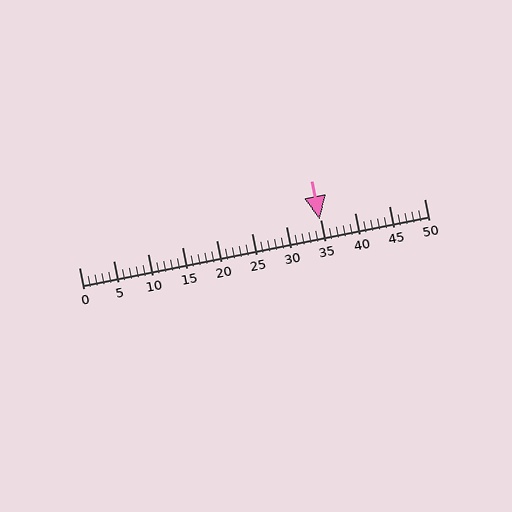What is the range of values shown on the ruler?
The ruler shows values from 0 to 50.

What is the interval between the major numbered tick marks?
The major tick marks are spaced 5 units apart.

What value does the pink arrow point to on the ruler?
The pink arrow points to approximately 35.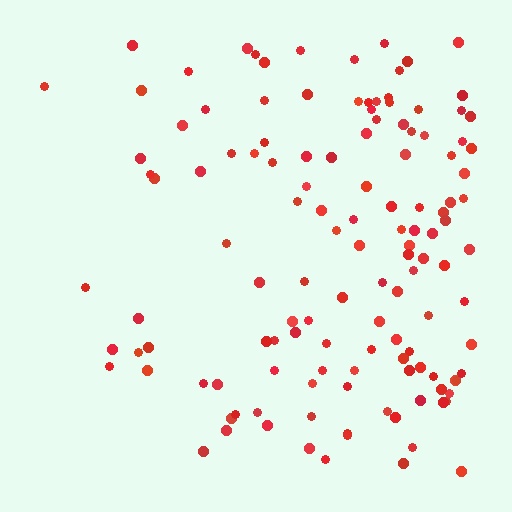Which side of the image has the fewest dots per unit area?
The left.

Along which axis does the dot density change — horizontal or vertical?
Horizontal.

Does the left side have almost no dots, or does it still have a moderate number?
Still a moderate number, just noticeably fewer than the right.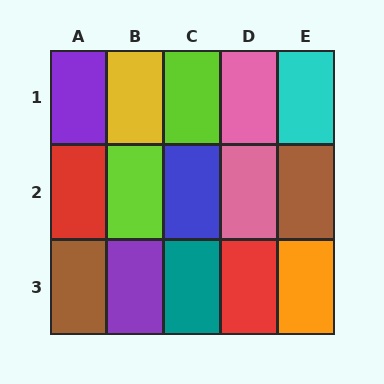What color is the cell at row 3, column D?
Red.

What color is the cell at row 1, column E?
Cyan.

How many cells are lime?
2 cells are lime.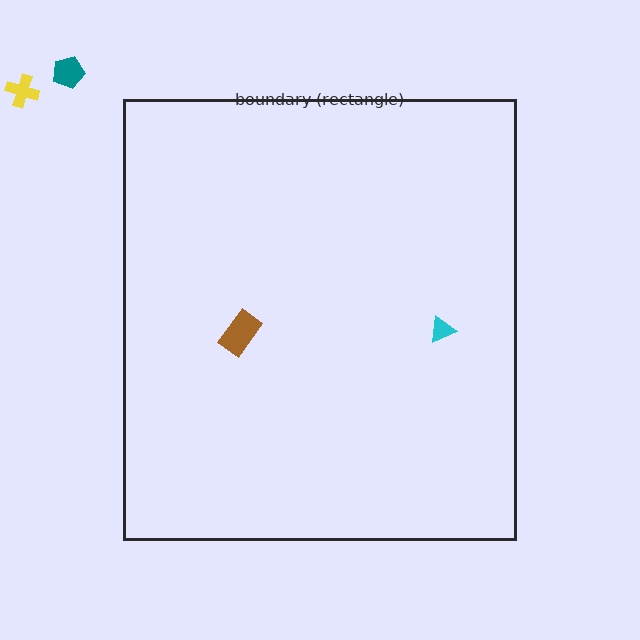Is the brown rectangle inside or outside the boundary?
Inside.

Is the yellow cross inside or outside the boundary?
Outside.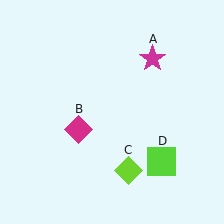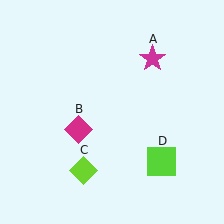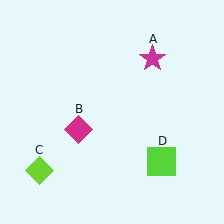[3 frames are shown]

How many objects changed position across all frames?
1 object changed position: lime diamond (object C).